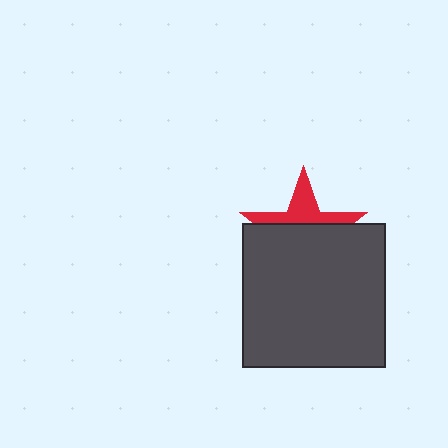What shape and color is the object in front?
The object in front is a dark gray square.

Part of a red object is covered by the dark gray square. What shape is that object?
It is a star.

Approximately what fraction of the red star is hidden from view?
Roughly 61% of the red star is hidden behind the dark gray square.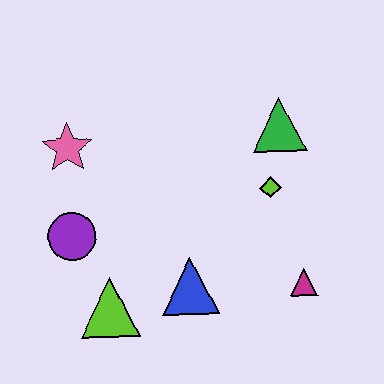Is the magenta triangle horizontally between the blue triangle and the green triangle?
No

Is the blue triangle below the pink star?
Yes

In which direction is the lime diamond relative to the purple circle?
The lime diamond is to the right of the purple circle.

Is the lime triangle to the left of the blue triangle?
Yes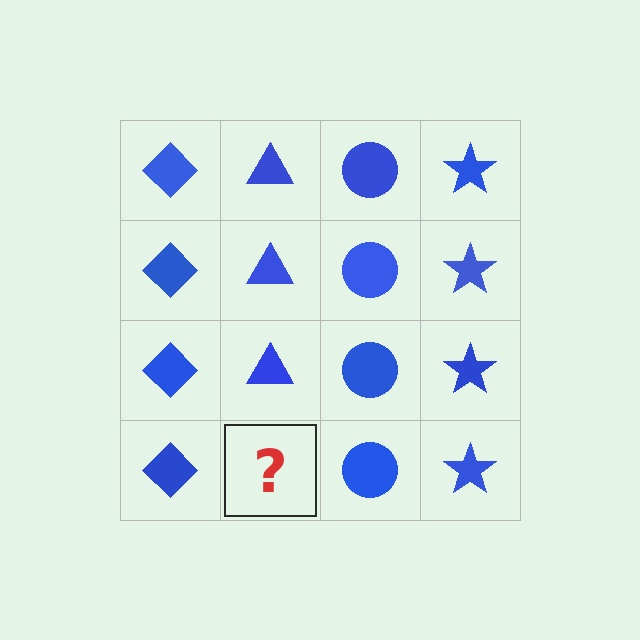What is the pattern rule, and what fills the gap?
The rule is that each column has a consistent shape. The gap should be filled with a blue triangle.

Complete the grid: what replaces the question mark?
The question mark should be replaced with a blue triangle.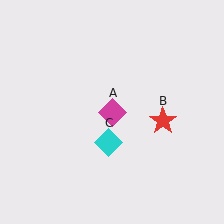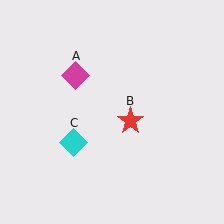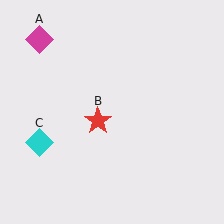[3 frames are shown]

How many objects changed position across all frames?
3 objects changed position: magenta diamond (object A), red star (object B), cyan diamond (object C).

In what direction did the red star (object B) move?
The red star (object B) moved left.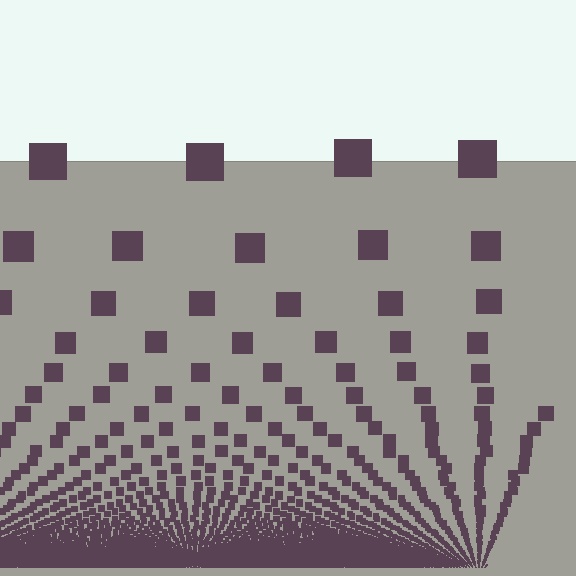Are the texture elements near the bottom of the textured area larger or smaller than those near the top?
Smaller. The gradient is inverted — elements near the bottom are smaller and denser.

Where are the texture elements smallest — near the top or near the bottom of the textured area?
Near the bottom.